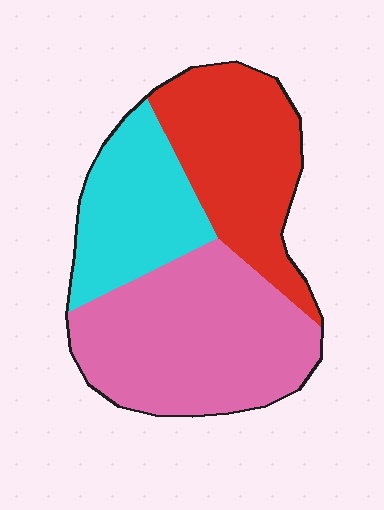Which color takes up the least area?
Cyan, at roughly 25%.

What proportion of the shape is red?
Red takes up between a sixth and a third of the shape.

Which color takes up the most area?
Pink, at roughly 45%.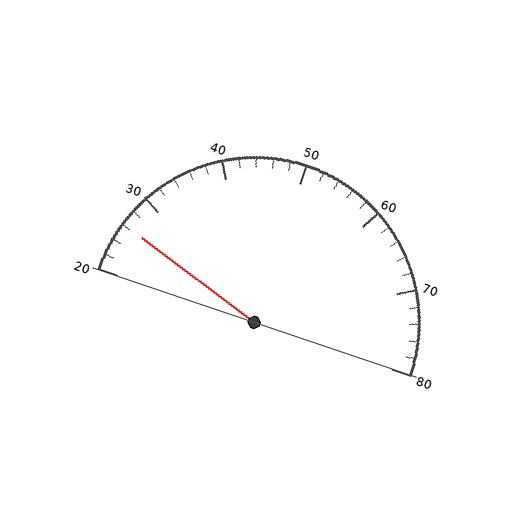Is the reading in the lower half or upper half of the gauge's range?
The reading is in the lower half of the range (20 to 80).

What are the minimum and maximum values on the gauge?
The gauge ranges from 20 to 80.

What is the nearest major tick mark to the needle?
The nearest major tick mark is 30.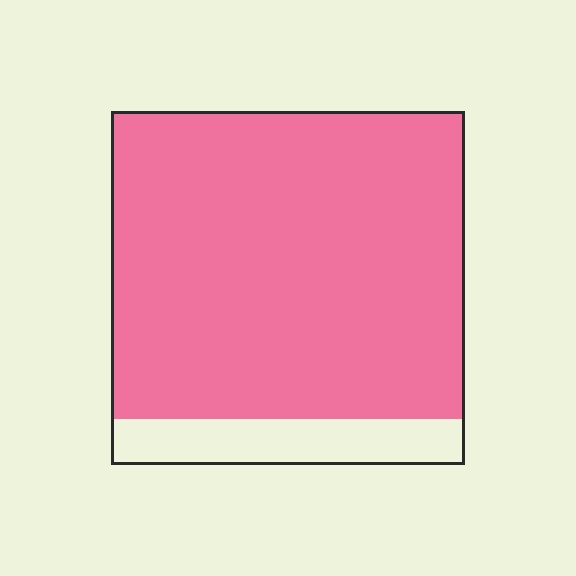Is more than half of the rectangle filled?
Yes.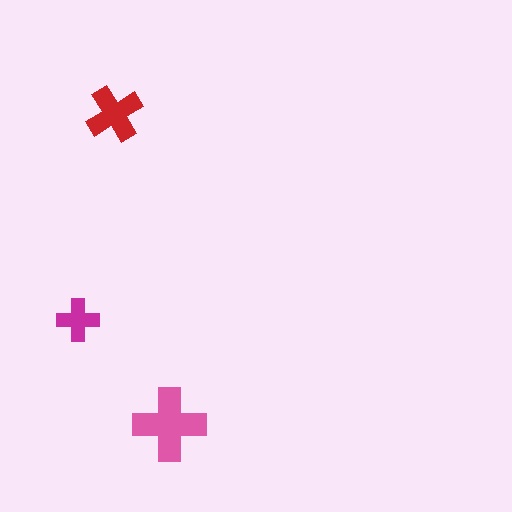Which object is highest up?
The red cross is topmost.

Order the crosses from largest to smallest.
the pink one, the red one, the magenta one.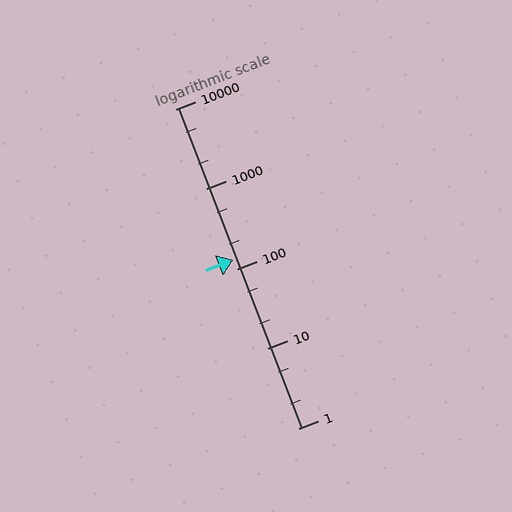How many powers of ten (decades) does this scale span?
The scale spans 4 decades, from 1 to 10000.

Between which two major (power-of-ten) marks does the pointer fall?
The pointer is between 100 and 1000.